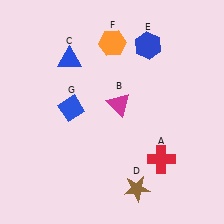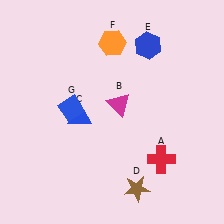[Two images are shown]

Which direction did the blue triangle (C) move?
The blue triangle (C) moved down.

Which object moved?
The blue triangle (C) moved down.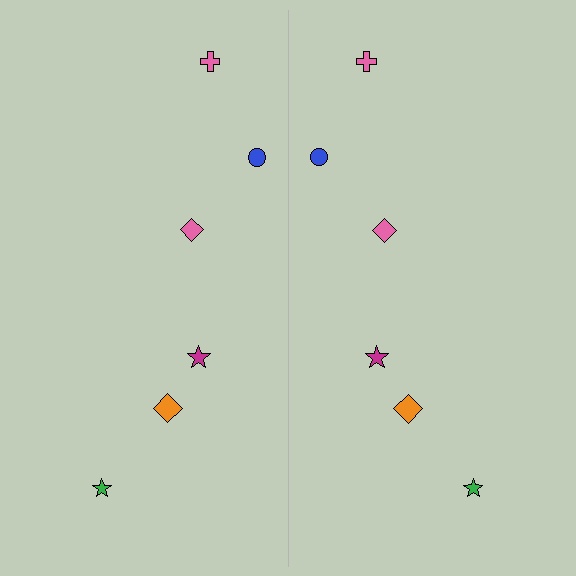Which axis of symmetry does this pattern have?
The pattern has a vertical axis of symmetry running through the center of the image.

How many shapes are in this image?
There are 12 shapes in this image.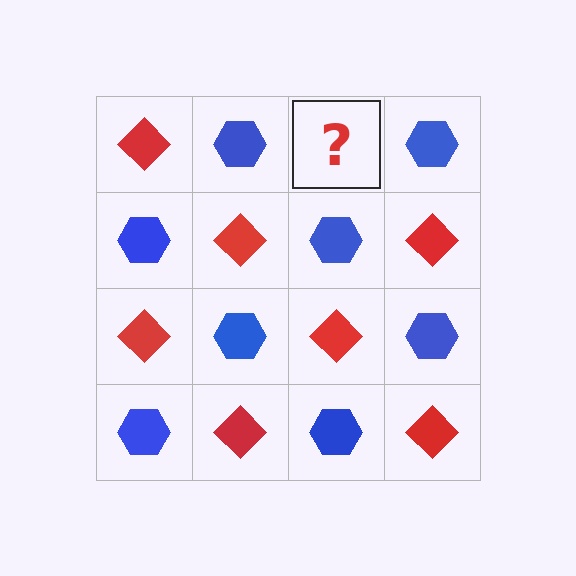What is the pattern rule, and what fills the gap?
The rule is that it alternates red diamond and blue hexagon in a checkerboard pattern. The gap should be filled with a red diamond.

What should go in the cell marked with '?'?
The missing cell should contain a red diamond.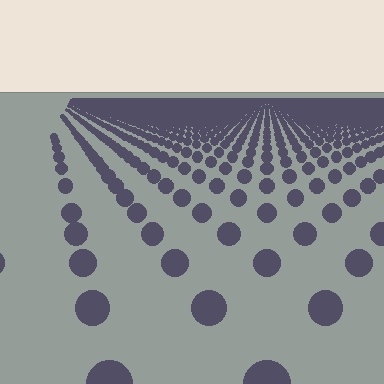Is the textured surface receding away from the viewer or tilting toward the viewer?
The surface is receding away from the viewer. Texture elements get smaller and denser toward the top.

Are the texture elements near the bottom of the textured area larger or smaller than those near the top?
Larger. Near the bottom, elements are closer to the viewer and appear at a bigger on-screen size.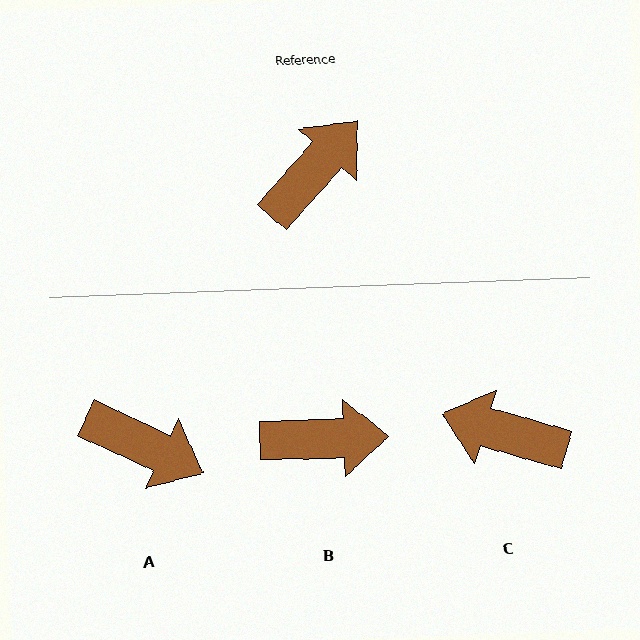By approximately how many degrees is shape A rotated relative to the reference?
Approximately 74 degrees clockwise.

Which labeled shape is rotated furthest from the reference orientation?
C, about 115 degrees away.